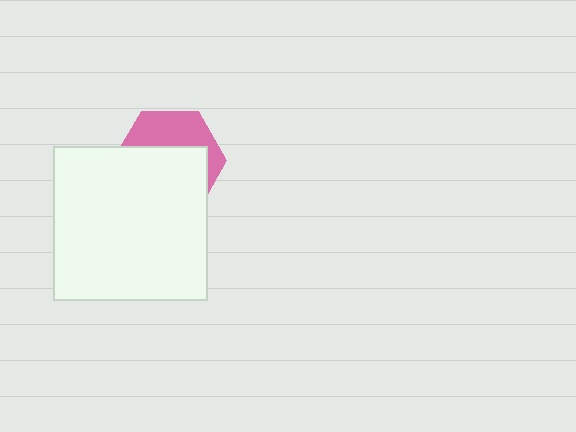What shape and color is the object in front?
The object in front is a white square.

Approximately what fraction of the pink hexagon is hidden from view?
Roughly 63% of the pink hexagon is hidden behind the white square.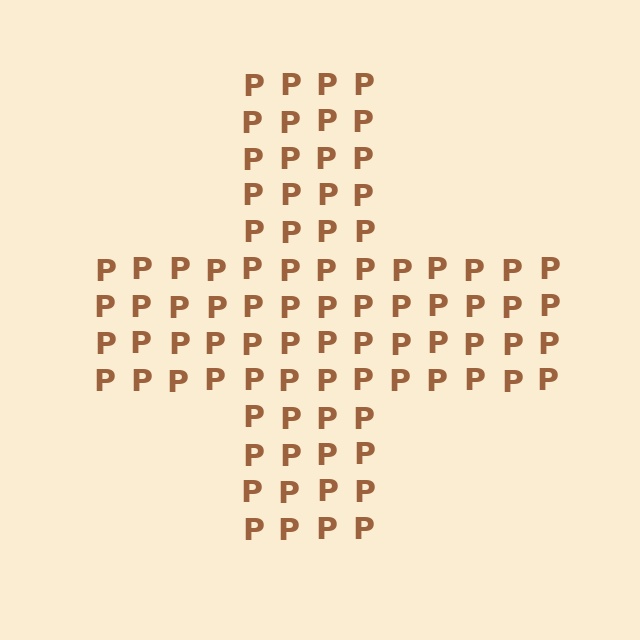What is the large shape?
The large shape is a cross.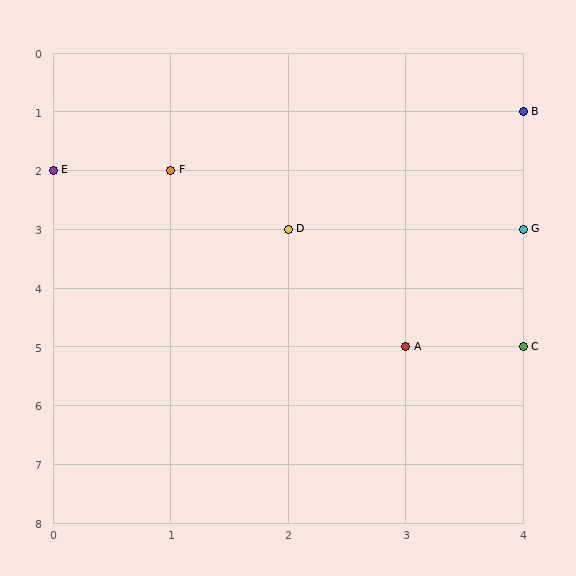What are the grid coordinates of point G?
Point G is at grid coordinates (4, 3).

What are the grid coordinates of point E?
Point E is at grid coordinates (0, 2).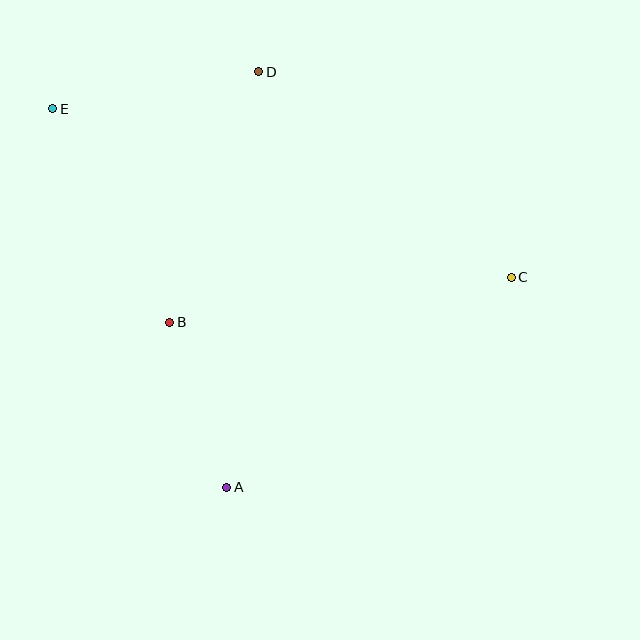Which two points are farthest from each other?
Points C and E are farthest from each other.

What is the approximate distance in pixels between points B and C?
The distance between B and C is approximately 344 pixels.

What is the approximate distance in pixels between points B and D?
The distance between B and D is approximately 266 pixels.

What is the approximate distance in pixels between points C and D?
The distance between C and D is approximately 326 pixels.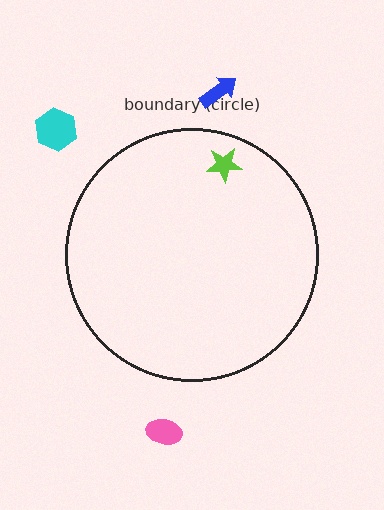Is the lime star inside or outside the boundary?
Inside.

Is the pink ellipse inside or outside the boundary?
Outside.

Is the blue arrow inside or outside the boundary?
Outside.